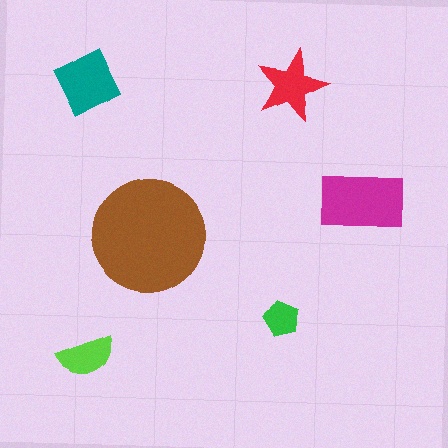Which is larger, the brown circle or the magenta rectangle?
The brown circle.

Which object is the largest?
The brown circle.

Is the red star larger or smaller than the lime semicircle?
Larger.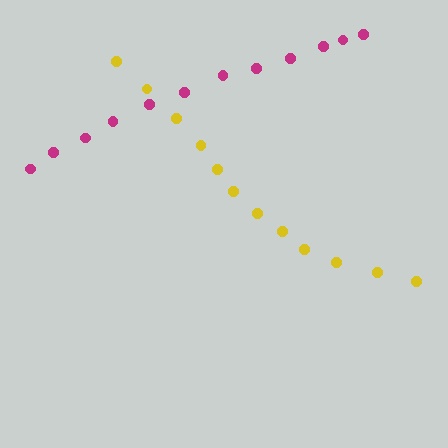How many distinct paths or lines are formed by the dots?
There are 2 distinct paths.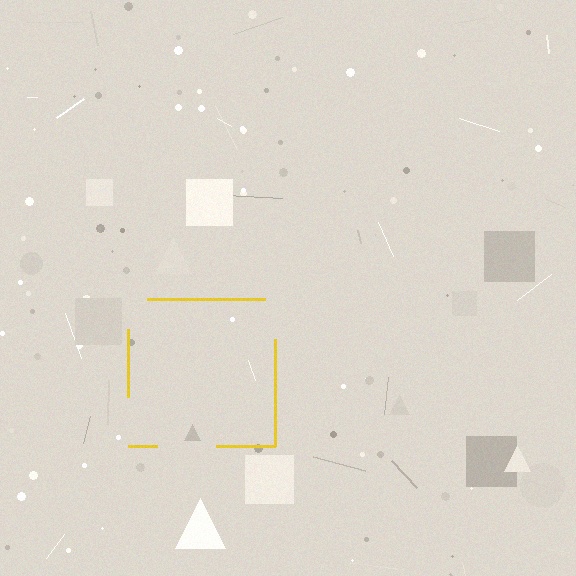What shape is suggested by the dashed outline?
The dashed outline suggests a square.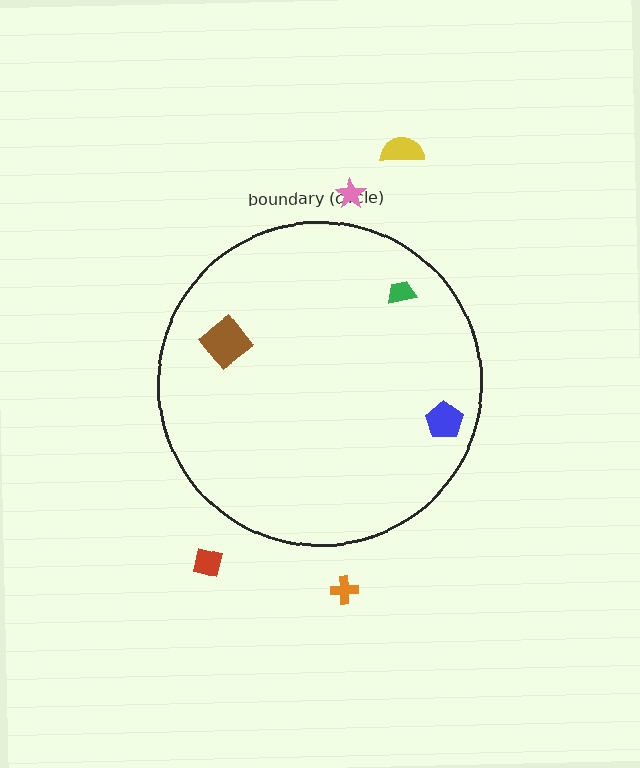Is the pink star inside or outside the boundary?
Outside.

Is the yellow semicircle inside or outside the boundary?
Outside.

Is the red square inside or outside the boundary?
Outside.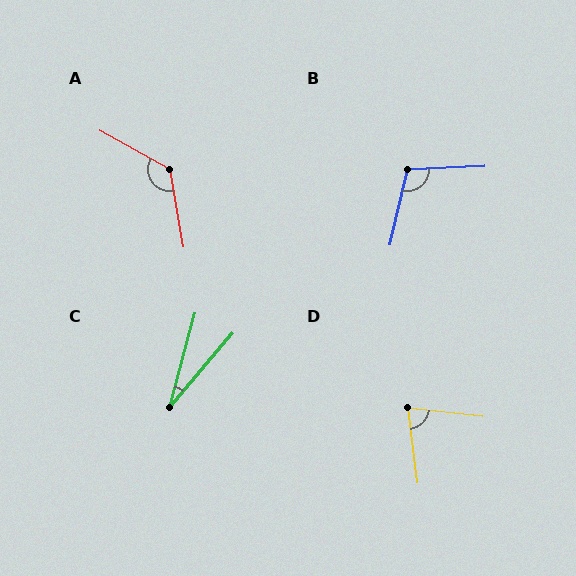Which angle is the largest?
A, at approximately 129 degrees.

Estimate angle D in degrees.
Approximately 76 degrees.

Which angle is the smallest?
C, at approximately 25 degrees.